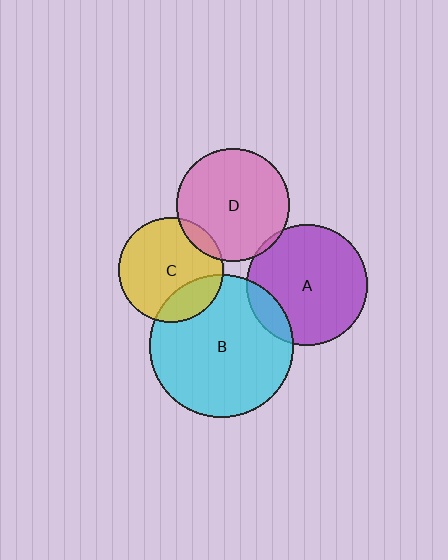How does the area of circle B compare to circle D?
Approximately 1.6 times.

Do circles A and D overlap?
Yes.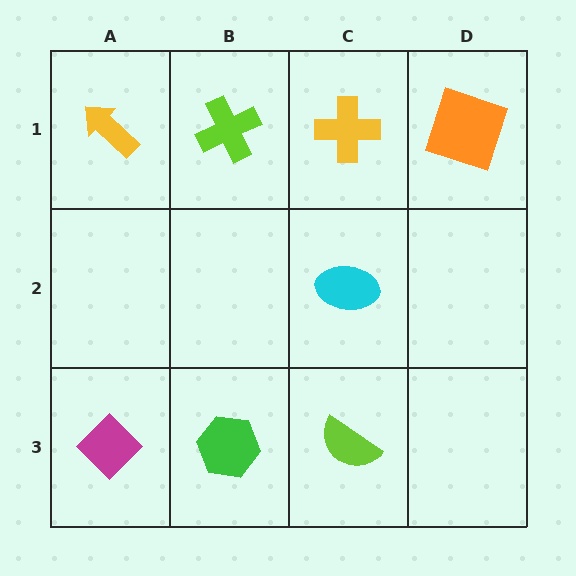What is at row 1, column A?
A yellow arrow.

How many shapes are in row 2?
1 shape.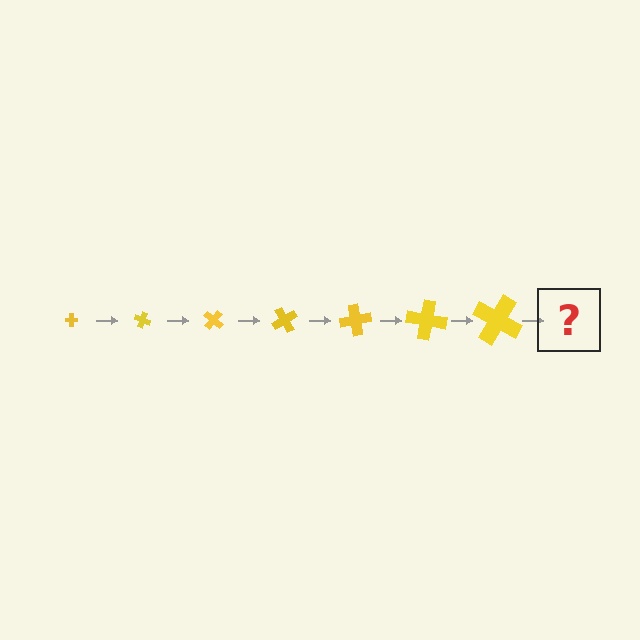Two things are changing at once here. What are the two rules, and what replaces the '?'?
The two rules are that the cross grows larger each step and it rotates 20 degrees each step. The '?' should be a cross, larger than the previous one and rotated 140 degrees from the start.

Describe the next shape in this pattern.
It should be a cross, larger than the previous one and rotated 140 degrees from the start.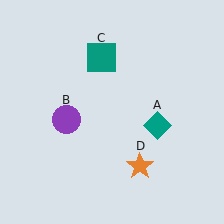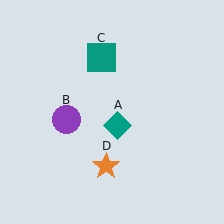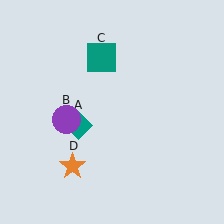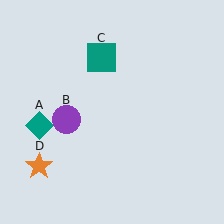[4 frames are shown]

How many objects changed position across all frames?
2 objects changed position: teal diamond (object A), orange star (object D).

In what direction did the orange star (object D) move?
The orange star (object D) moved left.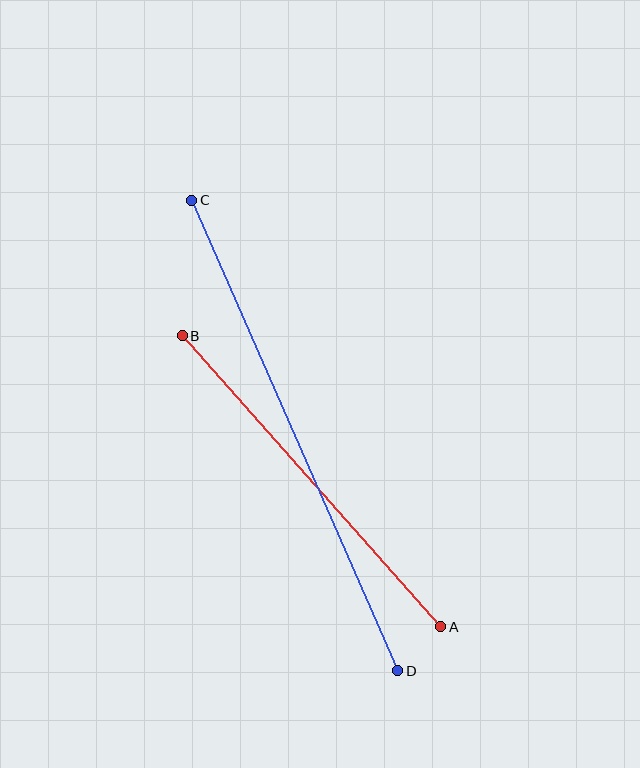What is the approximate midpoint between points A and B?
The midpoint is at approximately (312, 481) pixels.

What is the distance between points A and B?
The distance is approximately 389 pixels.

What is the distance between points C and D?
The distance is approximately 514 pixels.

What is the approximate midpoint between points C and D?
The midpoint is at approximately (295, 436) pixels.